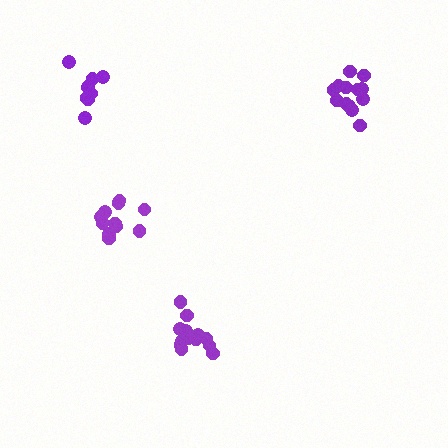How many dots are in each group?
Group 1: 13 dots, Group 2: 11 dots, Group 3: 13 dots, Group 4: 9 dots (46 total).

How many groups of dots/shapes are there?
There are 4 groups.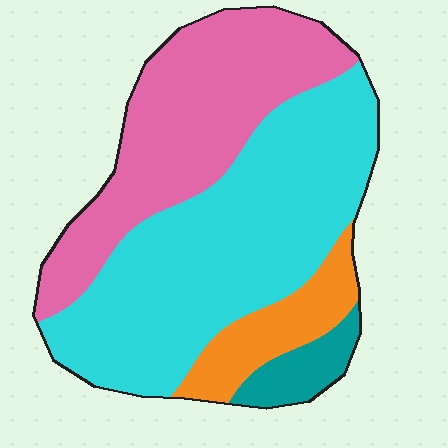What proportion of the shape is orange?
Orange takes up about one tenth (1/10) of the shape.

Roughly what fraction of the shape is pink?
Pink covers about 35% of the shape.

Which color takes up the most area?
Cyan, at roughly 50%.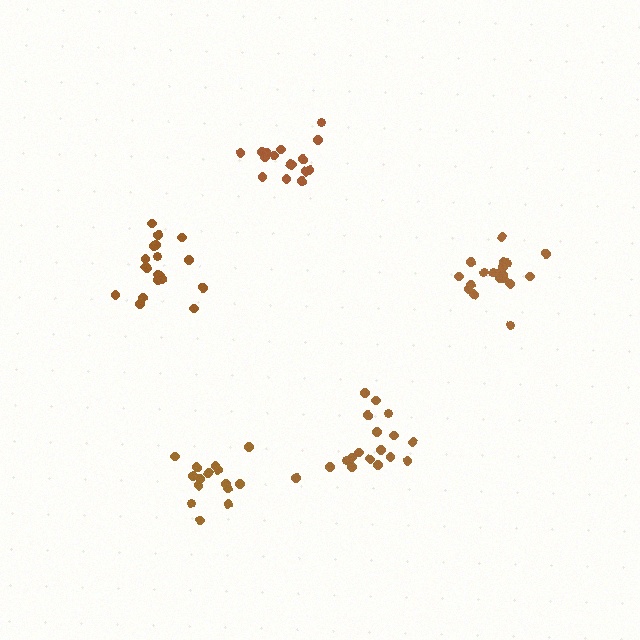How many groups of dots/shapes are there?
There are 5 groups.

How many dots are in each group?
Group 1: 16 dots, Group 2: 19 dots, Group 3: 15 dots, Group 4: 19 dots, Group 5: 18 dots (87 total).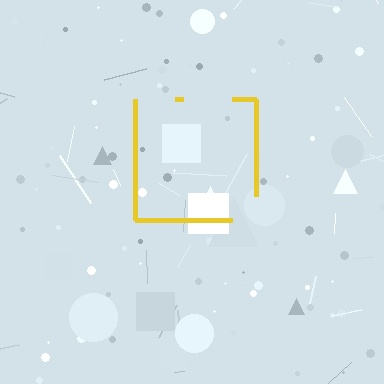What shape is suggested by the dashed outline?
The dashed outline suggests a square.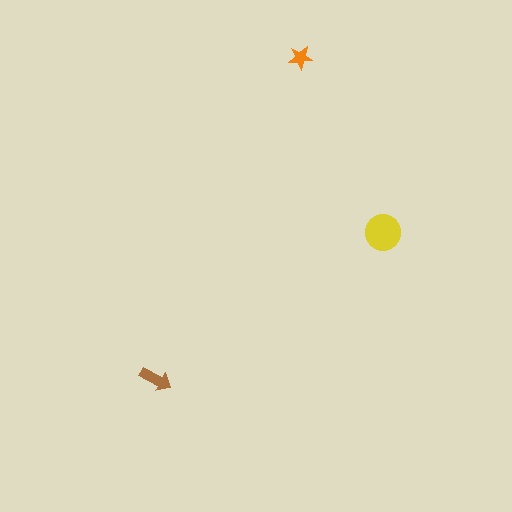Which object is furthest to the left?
The brown arrow is leftmost.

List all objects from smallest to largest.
The orange star, the brown arrow, the yellow circle.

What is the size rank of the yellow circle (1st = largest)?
1st.